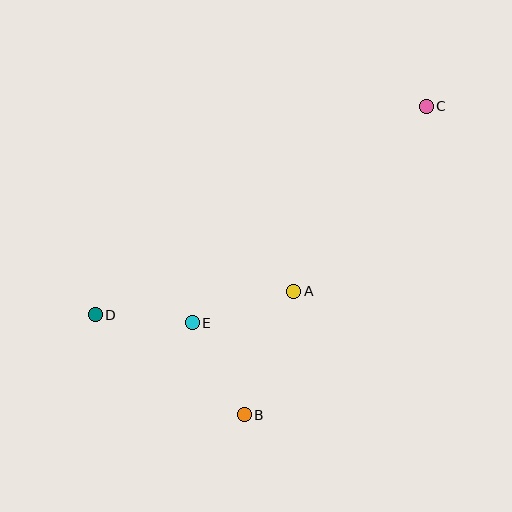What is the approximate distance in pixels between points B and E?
The distance between B and E is approximately 106 pixels.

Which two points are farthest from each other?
Points C and D are farthest from each other.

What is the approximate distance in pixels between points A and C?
The distance between A and C is approximately 228 pixels.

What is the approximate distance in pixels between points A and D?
The distance between A and D is approximately 200 pixels.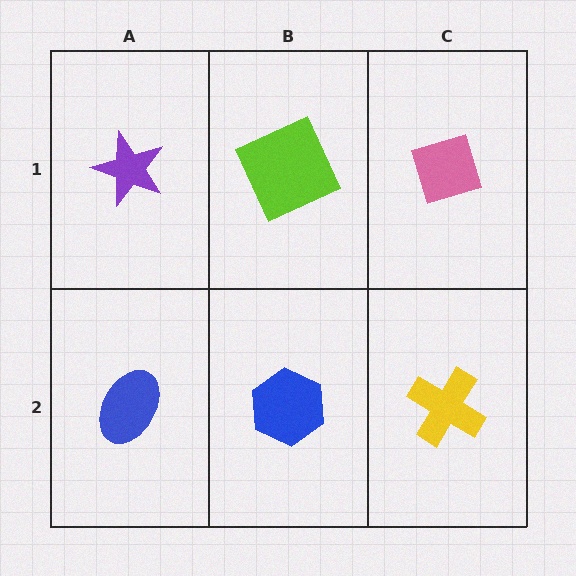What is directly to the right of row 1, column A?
A lime square.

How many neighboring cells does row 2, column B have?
3.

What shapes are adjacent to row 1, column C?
A yellow cross (row 2, column C), a lime square (row 1, column B).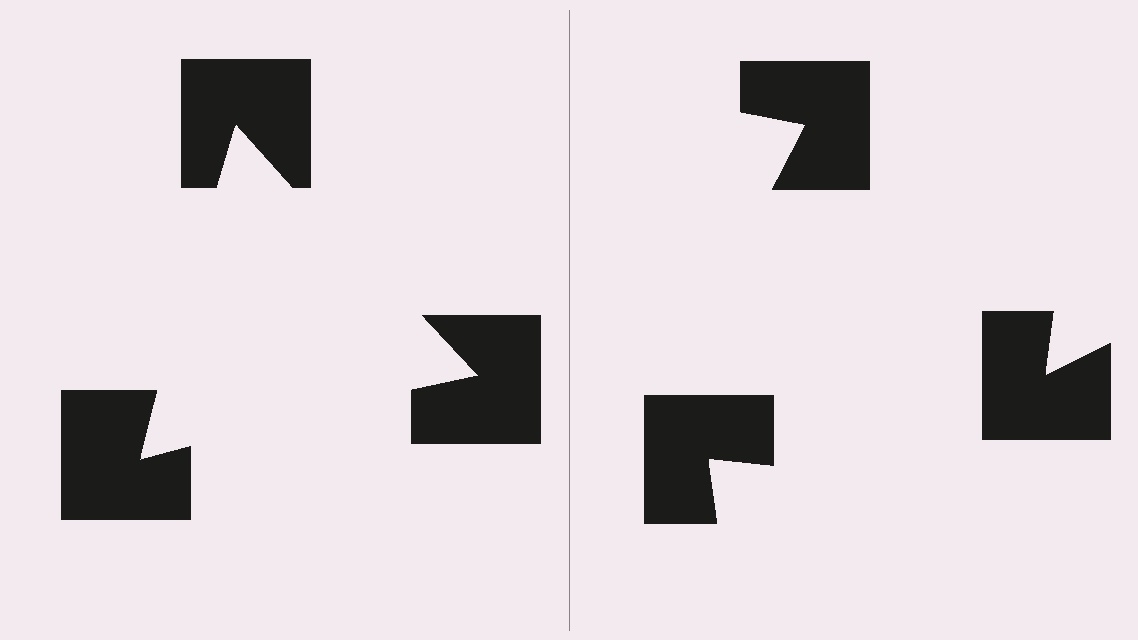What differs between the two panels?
The notched squares are positioned identically on both sides; only the wedge orientations differ. On the left they align to a triangle; on the right they are misaligned.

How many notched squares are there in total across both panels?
6 — 3 on each side.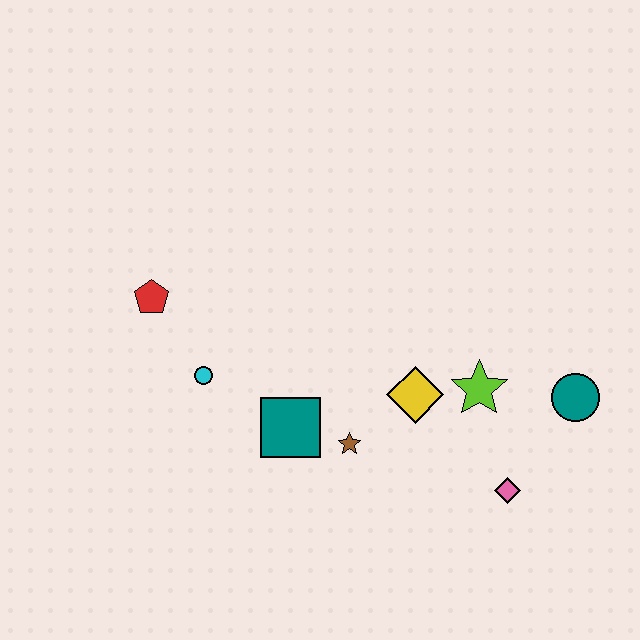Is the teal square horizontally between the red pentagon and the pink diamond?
Yes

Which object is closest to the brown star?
The teal square is closest to the brown star.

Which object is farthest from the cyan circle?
The teal circle is farthest from the cyan circle.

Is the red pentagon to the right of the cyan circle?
No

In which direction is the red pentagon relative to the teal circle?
The red pentagon is to the left of the teal circle.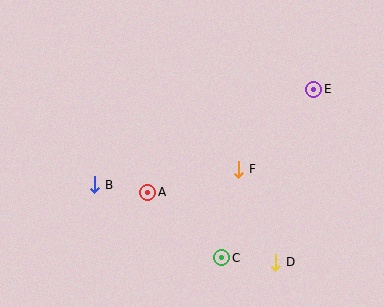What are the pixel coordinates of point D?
Point D is at (276, 262).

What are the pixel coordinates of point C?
Point C is at (222, 258).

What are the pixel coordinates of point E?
Point E is at (314, 89).